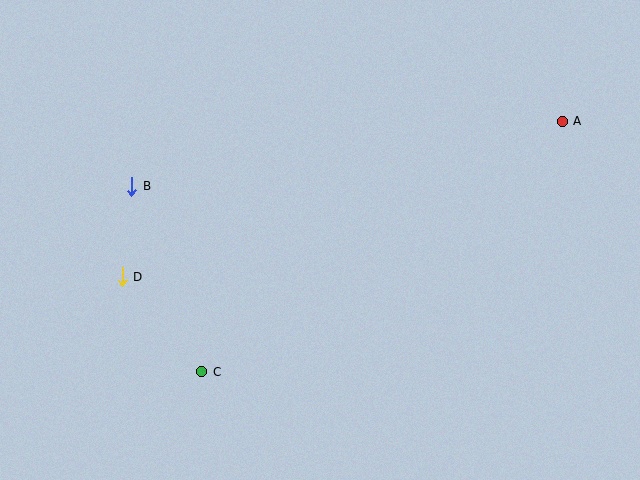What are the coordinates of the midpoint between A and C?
The midpoint between A and C is at (382, 246).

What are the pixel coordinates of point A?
Point A is at (562, 121).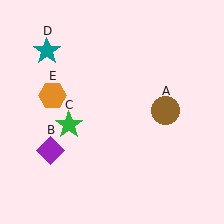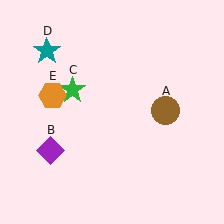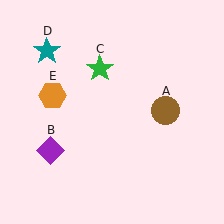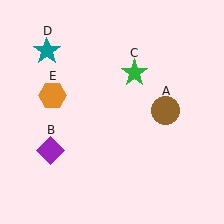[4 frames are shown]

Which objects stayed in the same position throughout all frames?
Brown circle (object A) and purple diamond (object B) and teal star (object D) and orange hexagon (object E) remained stationary.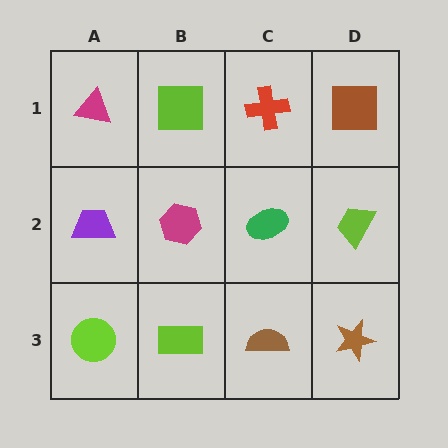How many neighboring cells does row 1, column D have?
2.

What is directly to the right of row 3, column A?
A lime rectangle.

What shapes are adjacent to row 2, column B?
A lime square (row 1, column B), a lime rectangle (row 3, column B), a purple trapezoid (row 2, column A), a green ellipse (row 2, column C).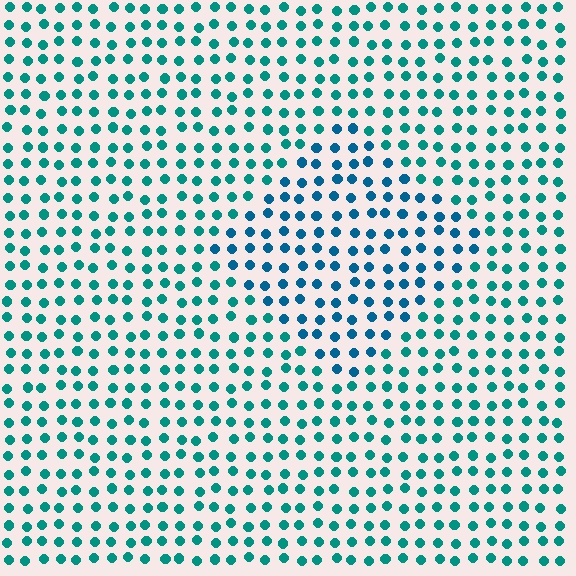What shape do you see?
I see a diamond.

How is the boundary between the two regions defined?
The boundary is defined purely by a slight shift in hue (about 27 degrees). Spacing, size, and orientation are identical on both sides.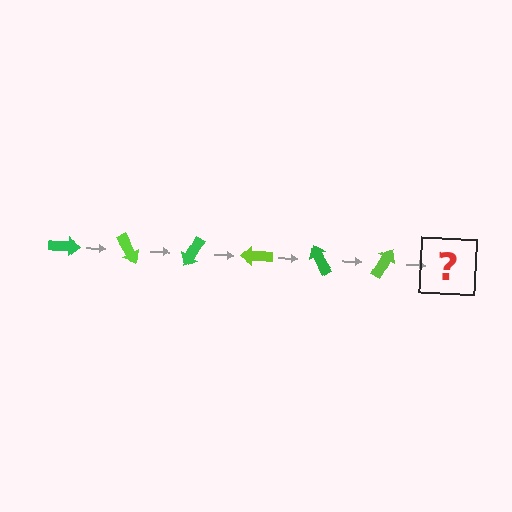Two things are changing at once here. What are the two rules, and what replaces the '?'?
The two rules are that it rotates 60 degrees each step and the color cycles through green and lime. The '?' should be a green arrow, rotated 360 degrees from the start.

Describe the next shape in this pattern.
It should be a green arrow, rotated 360 degrees from the start.